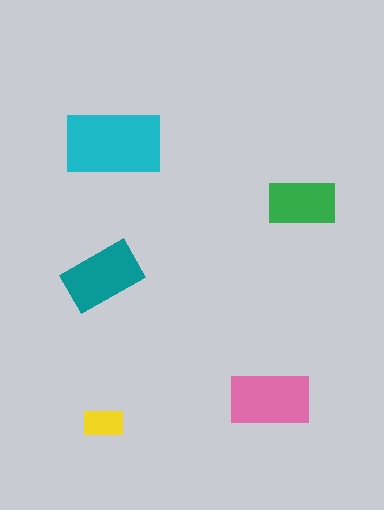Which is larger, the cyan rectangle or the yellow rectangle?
The cyan one.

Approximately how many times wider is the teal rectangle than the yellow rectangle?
About 2 times wider.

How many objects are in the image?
There are 5 objects in the image.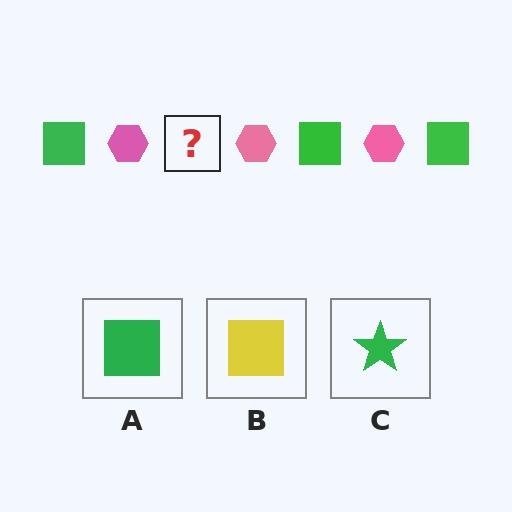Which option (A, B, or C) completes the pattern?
A.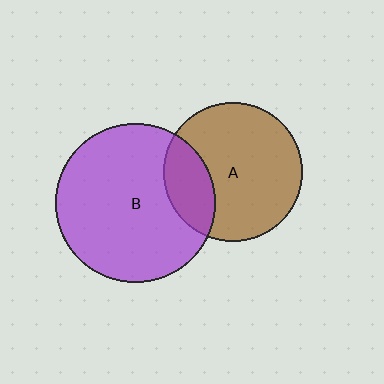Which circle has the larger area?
Circle B (purple).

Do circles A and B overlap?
Yes.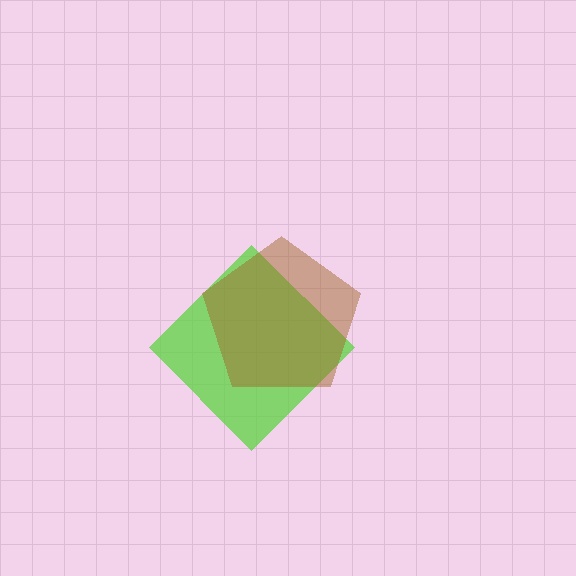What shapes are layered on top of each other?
The layered shapes are: a lime diamond, a brown pentagon.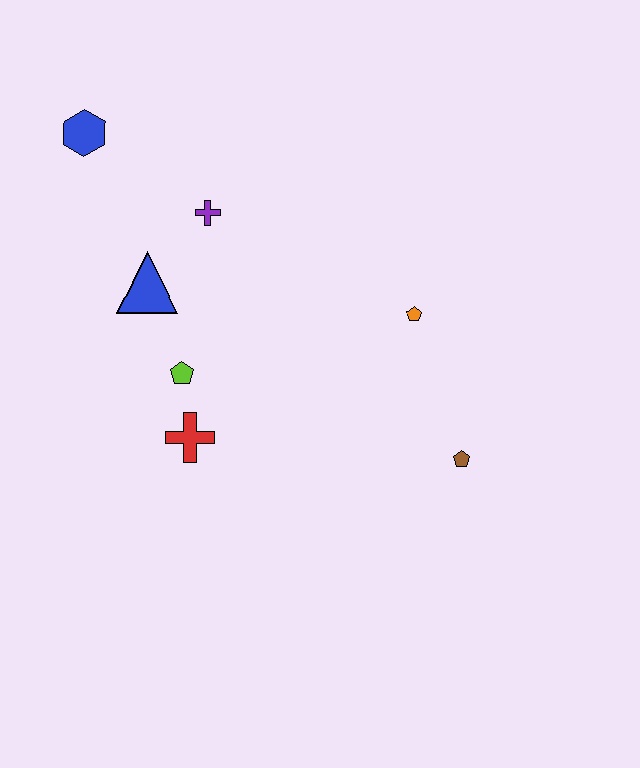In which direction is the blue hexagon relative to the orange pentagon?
The blue hexagon is to the left of the orange pentagon.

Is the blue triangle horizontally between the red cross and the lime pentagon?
No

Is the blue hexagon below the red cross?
No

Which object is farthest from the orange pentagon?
The blue hexagon is farthest from the orange pentagon.